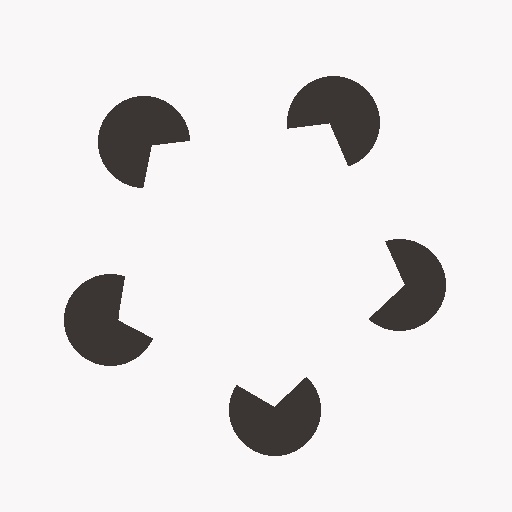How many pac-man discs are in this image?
There are 5 — one at each vertex of the illusory pentagon.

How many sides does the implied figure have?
5 sides.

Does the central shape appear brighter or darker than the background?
It typically appears slightly brighter than the background, even though no actual brightness change is drawn.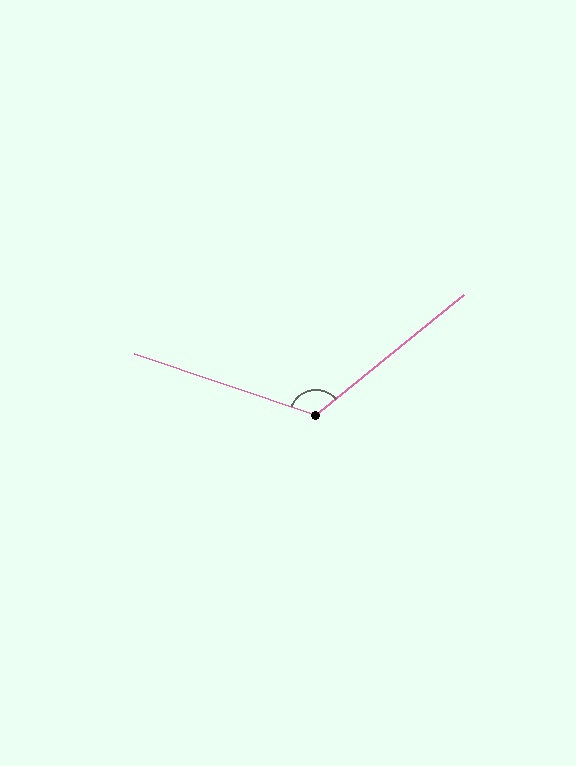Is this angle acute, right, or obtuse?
It is obtuse.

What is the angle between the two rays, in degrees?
Approximately 122 degrees.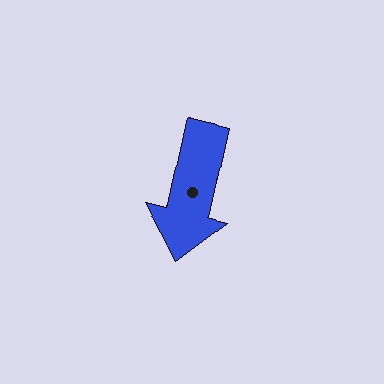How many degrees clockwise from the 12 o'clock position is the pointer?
Approximately 193 degrees.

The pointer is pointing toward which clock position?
Roughly 6 o'clock.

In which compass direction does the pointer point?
South.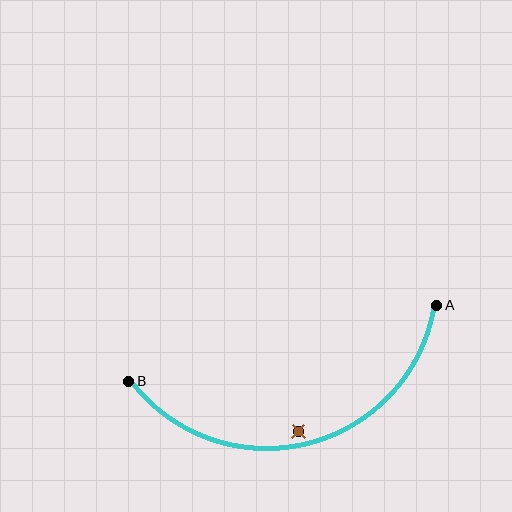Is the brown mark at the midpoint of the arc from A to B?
No — the brown mark does not lie on the arc at all. It sits slightly inside the curve.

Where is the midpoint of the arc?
The arc midpoint is the point on the curve farthest from the straight line joining A and B. It sits below that line.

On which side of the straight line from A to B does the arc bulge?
The arc bulges below the straight line connecting A and B.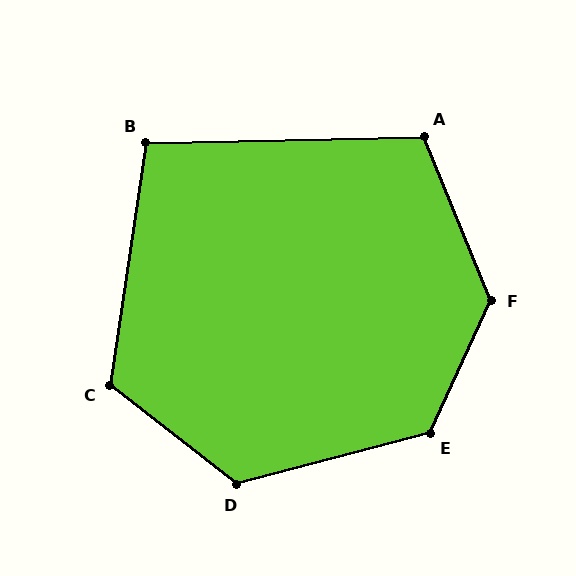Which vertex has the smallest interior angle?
B, at approximately 100 degrees.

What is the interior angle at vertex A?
Approximately 111 degrees (obtuse).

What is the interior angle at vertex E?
Approximately 129 degrees (obtuse).